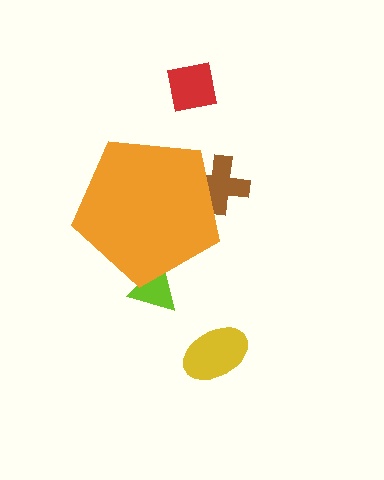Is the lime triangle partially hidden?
Yes, the lime triangle is partially hidden behind the orange pentagon.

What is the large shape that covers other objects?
An orange pentagon.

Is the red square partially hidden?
No, the red square is fully visible.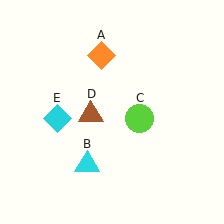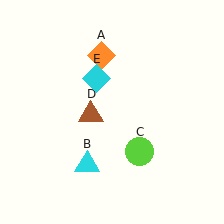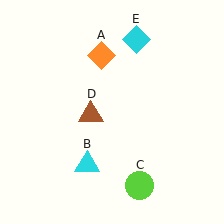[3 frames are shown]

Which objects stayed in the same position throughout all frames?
Orange diamond (object A) and cyan triangle (object B) and brown triangle (object D) remained stationary.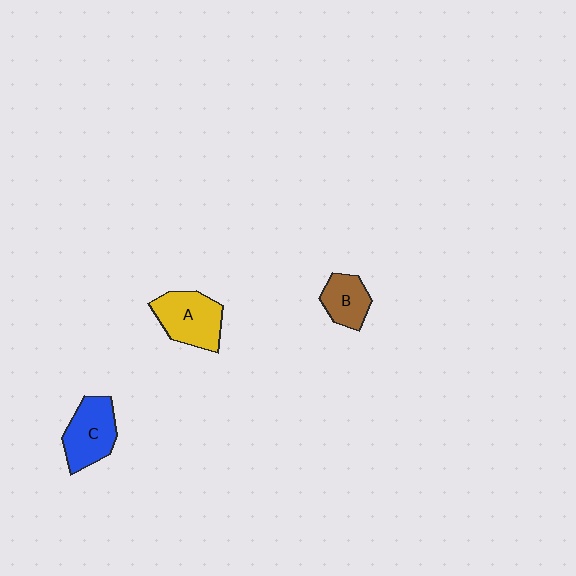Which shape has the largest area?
Shape A (yellow).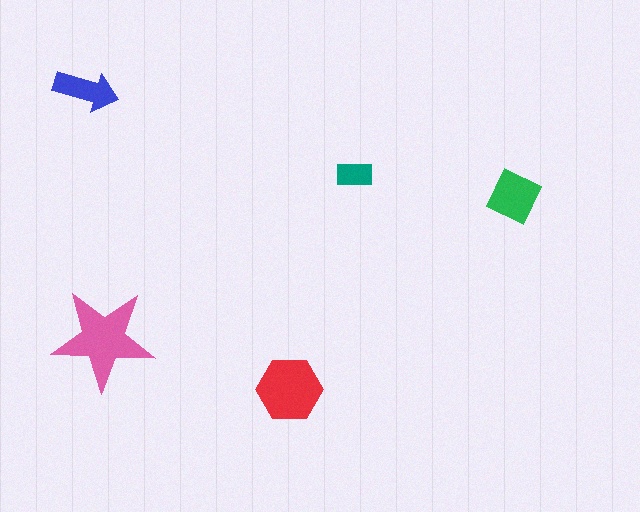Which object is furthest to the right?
The green diamond is rightmost.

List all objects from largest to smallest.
The pink star, the red hexagon, the green diamond, the blue arrow, the teal rectangle.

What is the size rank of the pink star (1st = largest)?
1st.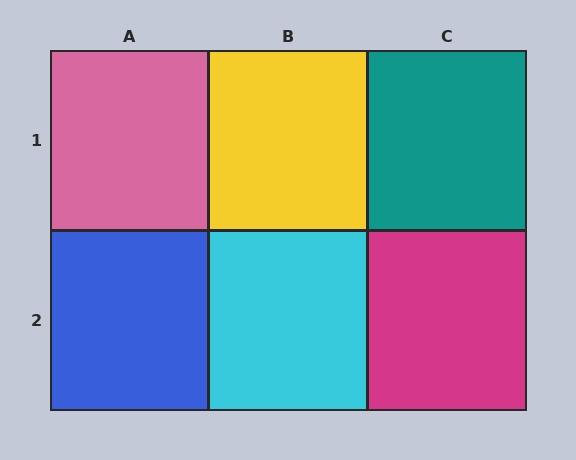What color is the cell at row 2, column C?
Magenta.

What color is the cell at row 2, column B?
Cyan.